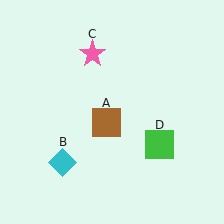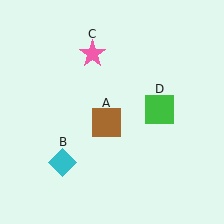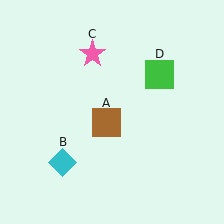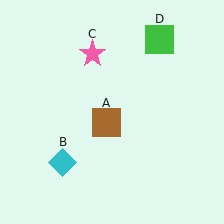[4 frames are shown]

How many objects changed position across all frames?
1 object changed position: green square (object D).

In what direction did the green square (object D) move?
The green square (object D) moved up.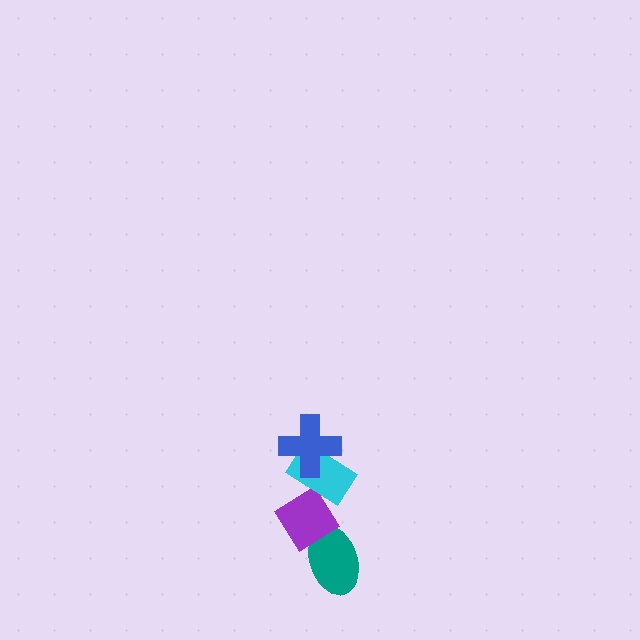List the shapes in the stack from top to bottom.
From top to bottom: the blue cross, the cyan rectangle, the purple diamond, the teal ellipse.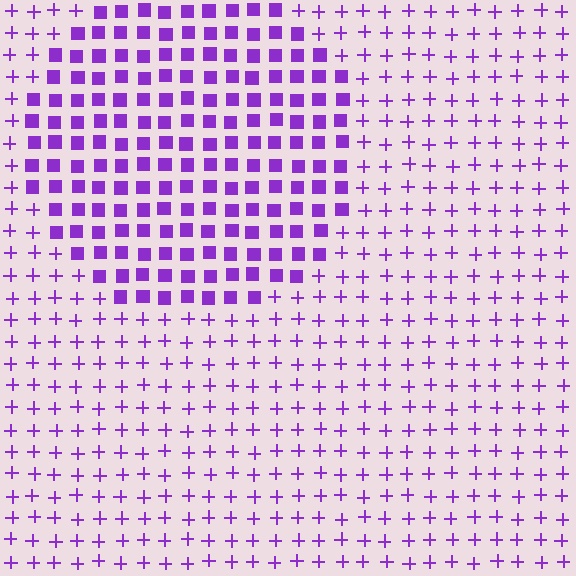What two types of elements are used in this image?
The image uses squares inside the circle region and plus signs outside it.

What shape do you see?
I see a circle.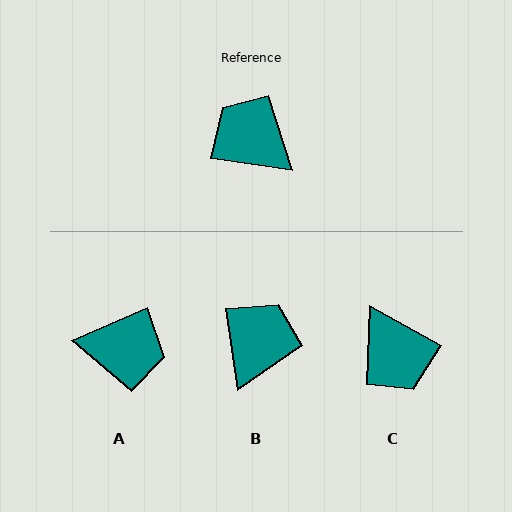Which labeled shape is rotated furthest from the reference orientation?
C, about 160 degrees away.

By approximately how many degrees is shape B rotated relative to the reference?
Approximately 74 degrees clockwise.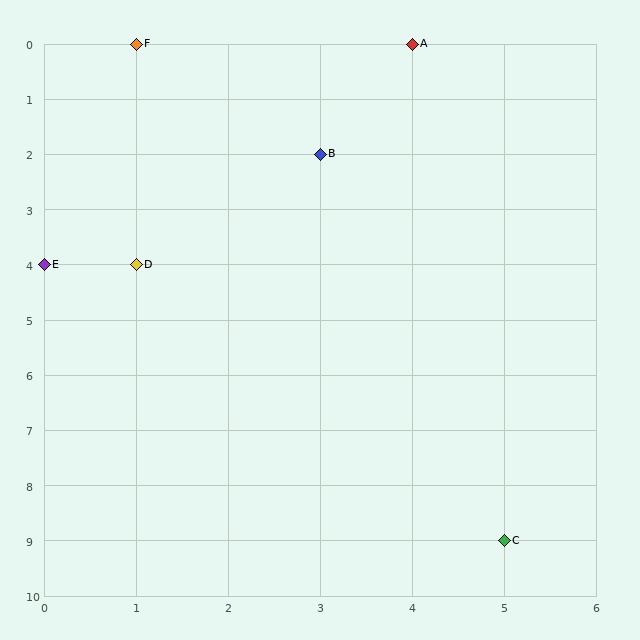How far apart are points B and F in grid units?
Points B and F are 2 columns and 2 rows apart (about 2.8 grid units diagonally).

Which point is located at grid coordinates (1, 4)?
Point D is at (1, 4).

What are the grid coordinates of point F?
Point F is at grid coordinates (1, 0).